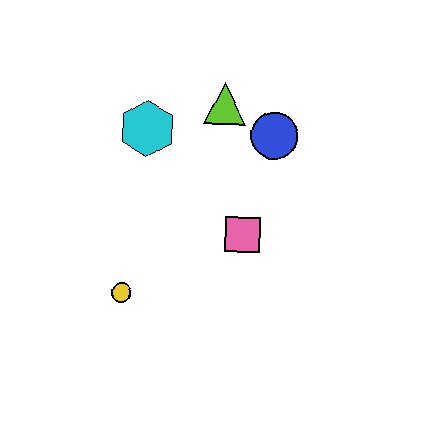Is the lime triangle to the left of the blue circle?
Yes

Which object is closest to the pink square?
The blue circle is closest to the pink square.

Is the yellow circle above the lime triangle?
No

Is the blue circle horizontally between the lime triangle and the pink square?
No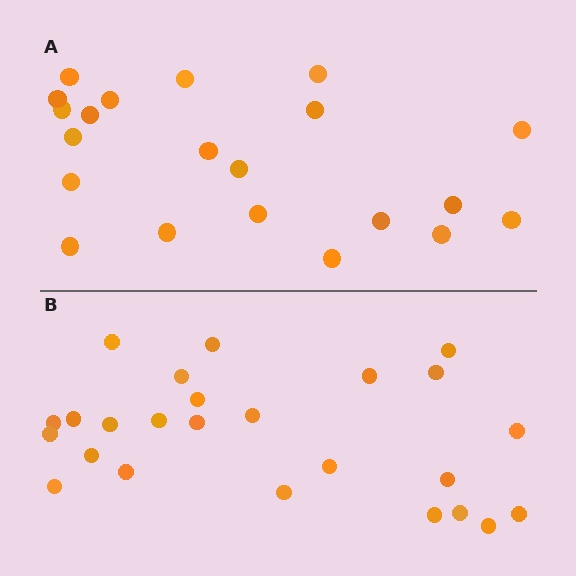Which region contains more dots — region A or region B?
Region B (the bottom region) has more dots.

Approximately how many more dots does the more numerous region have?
Region B has about 4 more dots than region A.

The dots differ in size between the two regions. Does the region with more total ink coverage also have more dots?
No. Region A has more total ink coverage because its dots are larger, but region B actually contains more individual dots. Total area can be misleading — the number of items is what matters here.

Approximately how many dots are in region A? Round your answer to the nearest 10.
About 20 dots. (The exact count is 21, which rounds to 20.)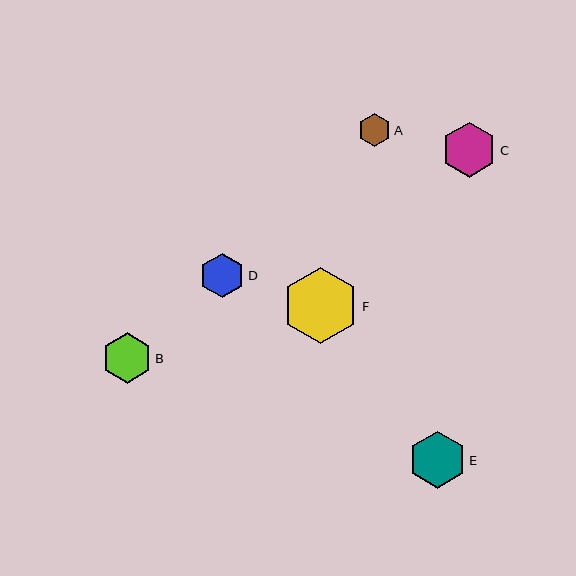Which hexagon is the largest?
Hexagon F is the largest with a size of approximately 76 pixels.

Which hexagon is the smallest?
Hexagon A is the smallest with a size of approximately 33 pixels.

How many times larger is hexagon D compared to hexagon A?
Hexagon D is approximately 1.4 times the size of hexagon A.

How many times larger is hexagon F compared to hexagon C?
Hexagon F is approximately 1.4 times the size of hexagon C.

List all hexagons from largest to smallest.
From largest to smallest: F, E, C, B, D, A.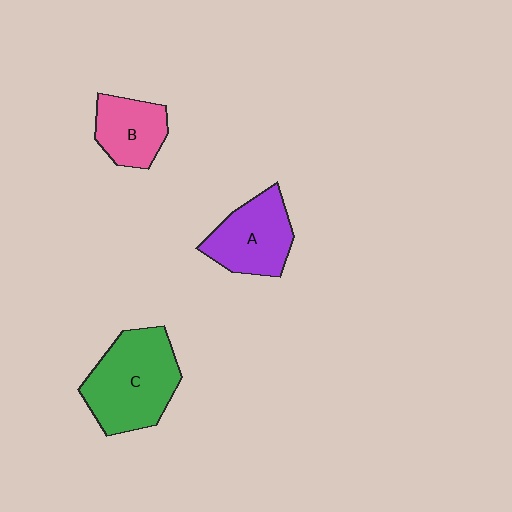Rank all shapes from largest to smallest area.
From largest to smallest: C (green), A (purple), B (pink).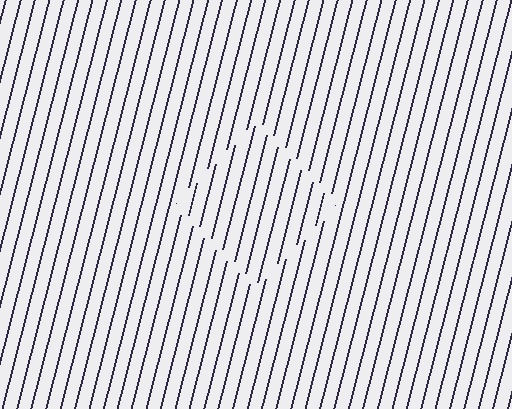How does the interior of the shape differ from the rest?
The interior of the shape contains the same grating, shifted by half a period — the contour is defined by the phase discontinuity where line-ends from the inner and outer gratings abut.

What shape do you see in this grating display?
An illusory square. The interior of the shape contains the same grating, shifted by half a period — the contour is defined by the phase discontinuity where line-ends from the inner and outer gratings abut.